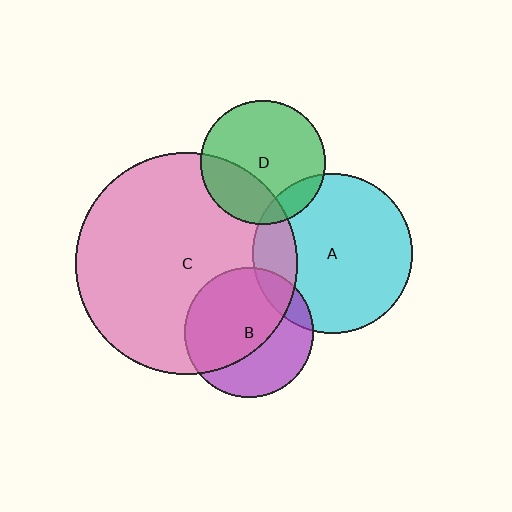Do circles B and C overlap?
Yes.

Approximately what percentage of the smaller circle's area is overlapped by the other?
Approximately 60%.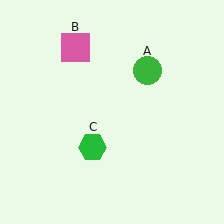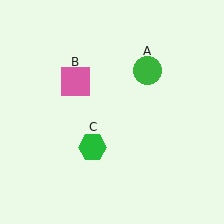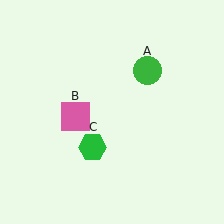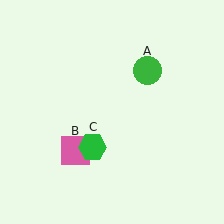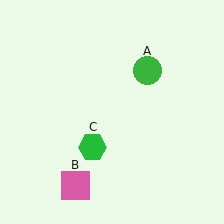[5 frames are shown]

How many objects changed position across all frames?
1 object changed position: pink square (object B).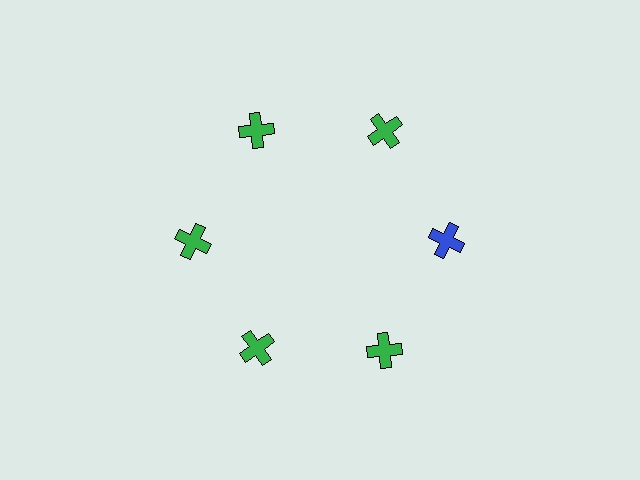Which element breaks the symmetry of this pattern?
The blue cross at roughly the 3 o'clock position breaks the symmetry. All other shapes are green crosses.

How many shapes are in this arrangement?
There are 6 shapes arranged in a ring pattern.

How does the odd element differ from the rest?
It has a different color: blue instead of green.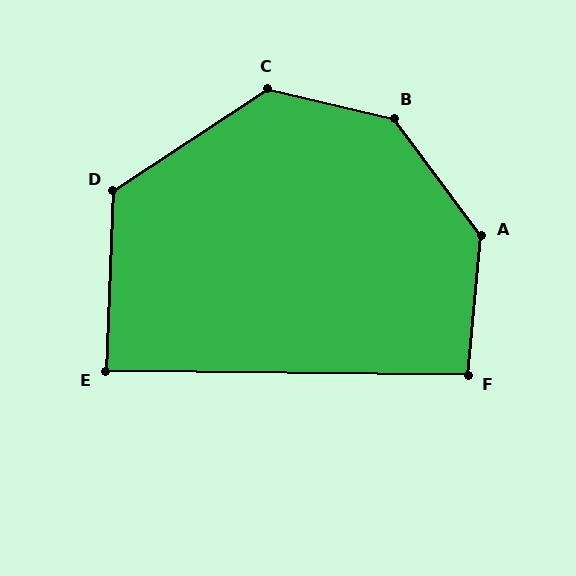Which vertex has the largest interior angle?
B, at approximately 140 degrees.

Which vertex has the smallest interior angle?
E, at approximately 88 degrees.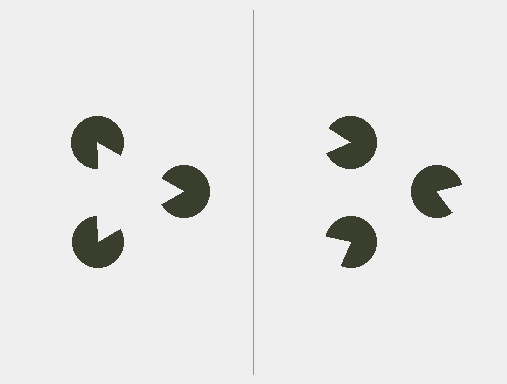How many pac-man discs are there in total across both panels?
6 — 3 on each side.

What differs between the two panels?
The pac-man discs are positioned identically on both sides; only the wedge orientations differ. On the left they align to a triangle; on the right they are misaligned.